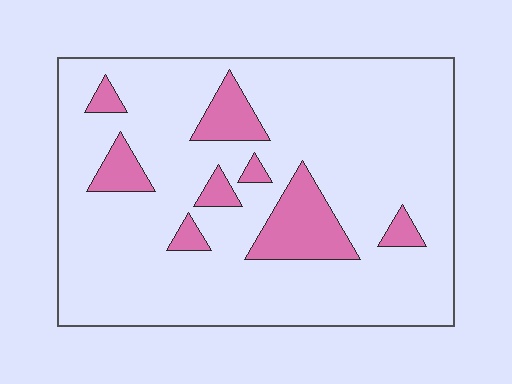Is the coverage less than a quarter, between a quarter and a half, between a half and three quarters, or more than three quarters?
Less than a quarter.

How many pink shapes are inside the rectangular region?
8.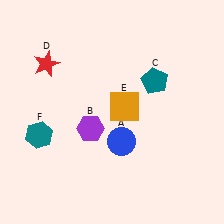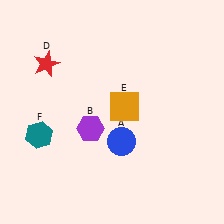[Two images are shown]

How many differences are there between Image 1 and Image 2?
There is 1 difference between the two images.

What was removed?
The teal pentagon (C) was removed in Image 2.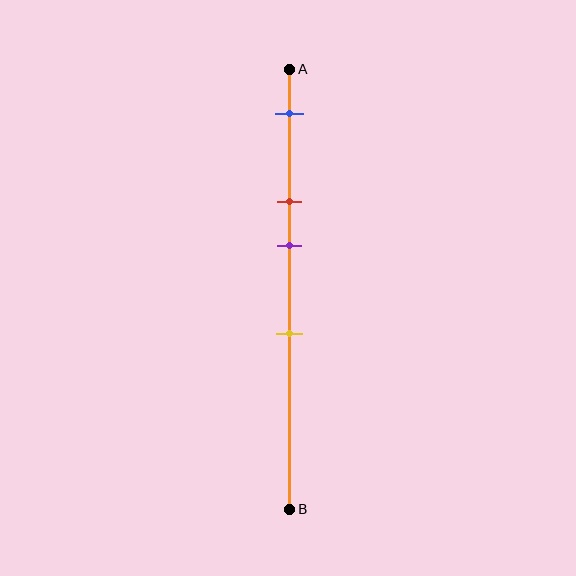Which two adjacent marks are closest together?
The red and purple marks are the closest adjacent pair.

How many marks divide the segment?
There are 4 marks dividing the segment.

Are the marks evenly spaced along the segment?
No, the marks are not evenly spaced.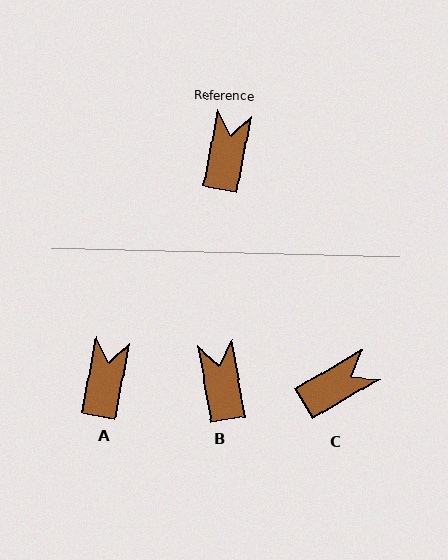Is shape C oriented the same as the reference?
No, it is off by about 49 degrees.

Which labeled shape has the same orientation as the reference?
A.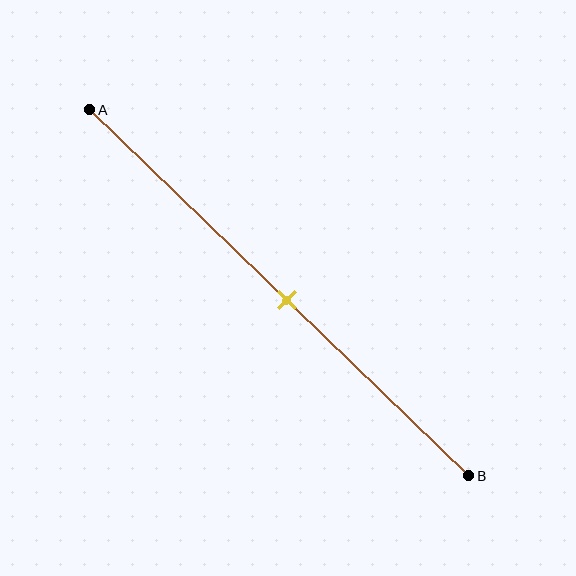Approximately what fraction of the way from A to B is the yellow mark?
The yellow mark is approximately 50% of the way from A to B.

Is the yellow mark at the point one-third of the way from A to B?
No, the mark is at about 50% from A, not at the 33% one-third point.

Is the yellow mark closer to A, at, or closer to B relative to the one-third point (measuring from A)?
The yellow mark is closer to point B than the one-third point of segment AB.